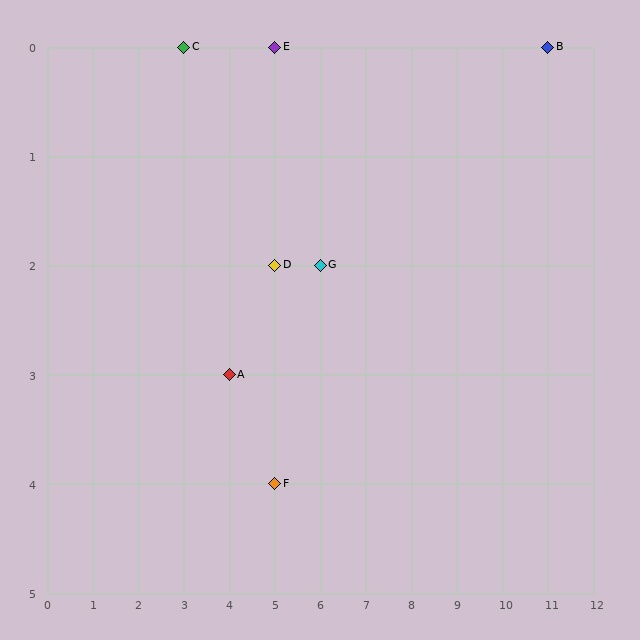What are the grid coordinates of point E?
Point E is at grid coordinates (5, 0).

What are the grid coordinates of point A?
Point A is at grid coordinates (4, 3).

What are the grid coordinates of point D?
Point D is at grid coordinates (5, 2).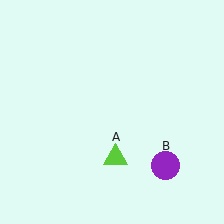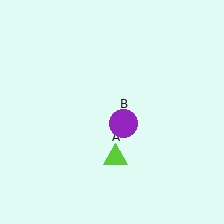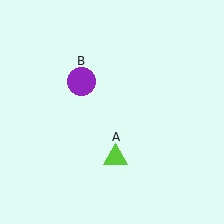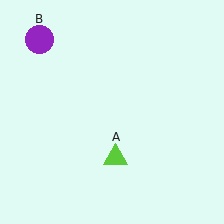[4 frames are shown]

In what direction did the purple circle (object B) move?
The purple circle (object B) moved up and to the left.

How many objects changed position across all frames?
1 object changed position: purple circle (object B).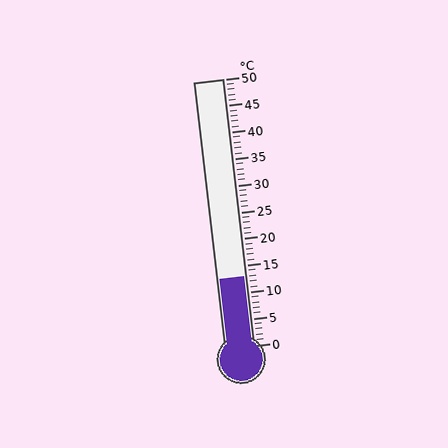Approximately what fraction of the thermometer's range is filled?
The thermometer is filled to approximately 25% of its range.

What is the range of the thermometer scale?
The thermometer scale ranges from 0°C to 50°C.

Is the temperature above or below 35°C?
The temperature is below 35°C.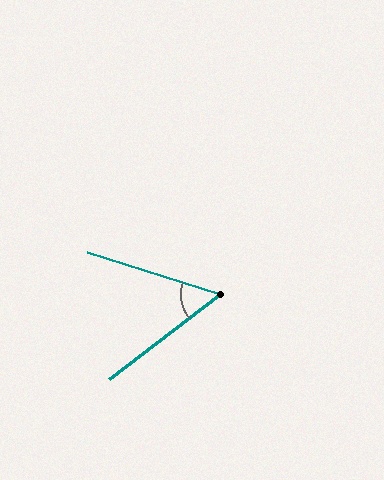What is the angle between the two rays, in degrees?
Approximately 55 degrees.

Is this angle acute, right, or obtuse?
It is acute.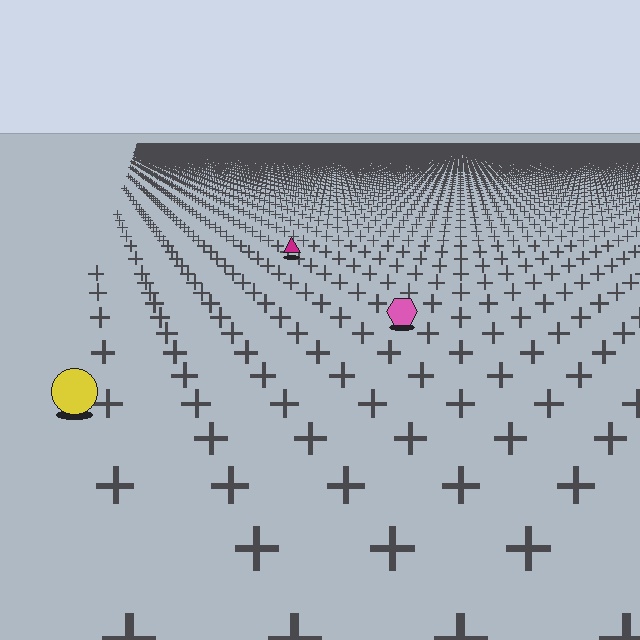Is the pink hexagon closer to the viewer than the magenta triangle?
Yes. The pink hexagon is closer — you can tell from the texture gradient: the ground texture is coarser near it.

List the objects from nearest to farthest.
From nearest to farthest: the yellow circle, the pink hexagon, the magenta triangle.